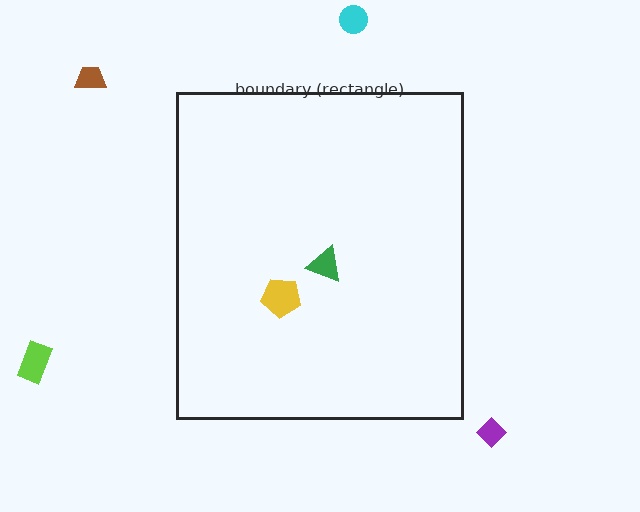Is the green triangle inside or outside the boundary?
Inside.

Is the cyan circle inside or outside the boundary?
Outside.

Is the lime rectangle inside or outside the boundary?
Outside.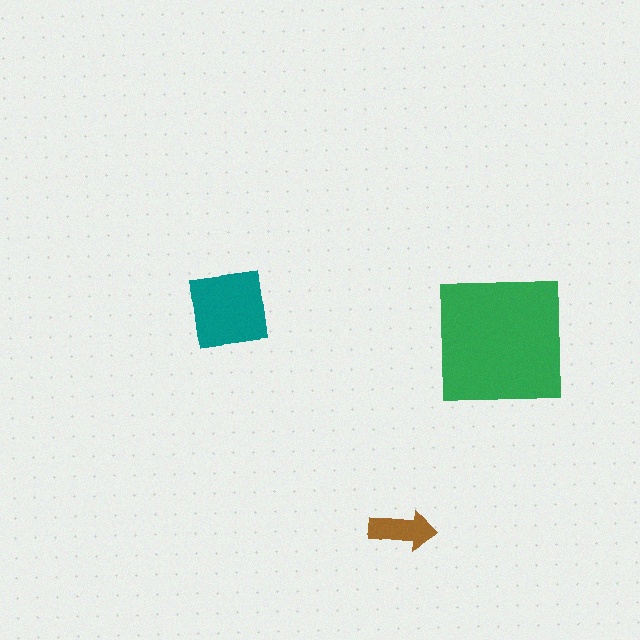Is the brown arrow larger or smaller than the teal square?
Smaller.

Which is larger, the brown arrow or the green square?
The green square.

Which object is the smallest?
The brown arrow.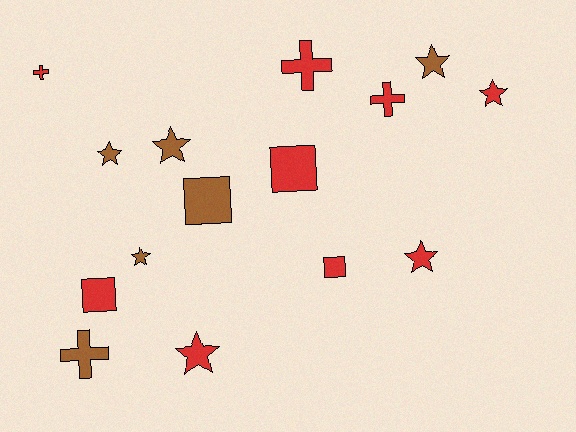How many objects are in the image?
There are 15 objects.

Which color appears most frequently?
Red, with 9 objects.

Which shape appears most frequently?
Star, with 7 objects.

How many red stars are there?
There are 3 red stars.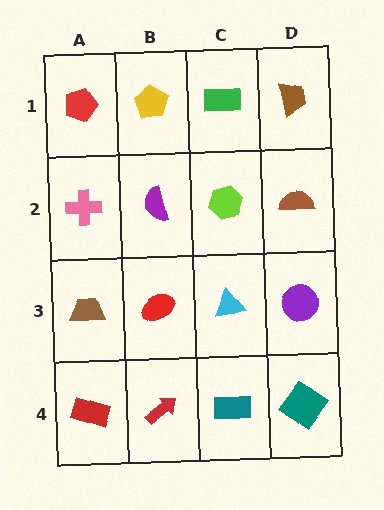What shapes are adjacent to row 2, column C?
A green rectangle (row 1, column C), a cyan triangle (row 3, column C), a purple semicircle (row 2, column B), a brown semicircle (row 2, column D).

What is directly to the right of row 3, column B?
A cyan triangle.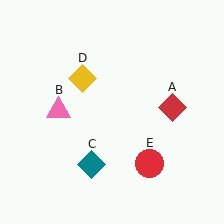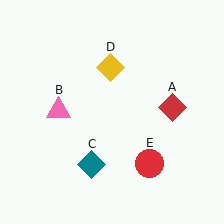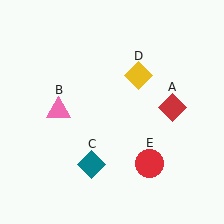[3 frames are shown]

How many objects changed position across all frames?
1 object changed position: yellow diamond (object D).